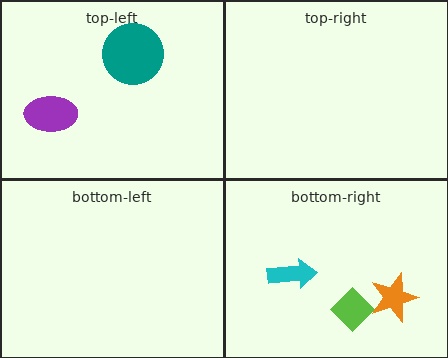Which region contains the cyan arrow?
The bottom-right region.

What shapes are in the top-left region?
The purple ellipse, the teal circle.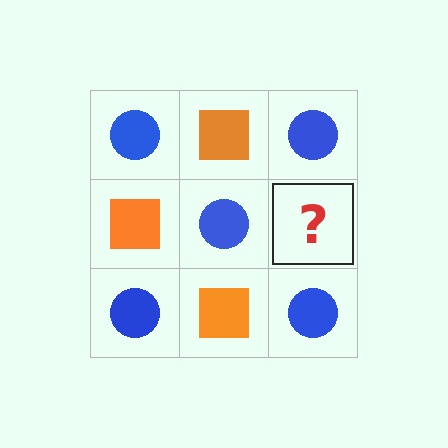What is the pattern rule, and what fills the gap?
The rule is that it alternates blue circle and orange square in a checkerboard pattern. The gap should be filled with an orange square.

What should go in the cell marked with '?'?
The missing cell should contain an orange square.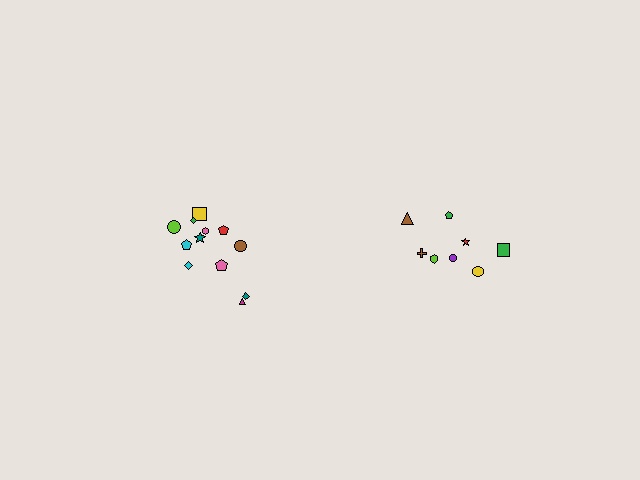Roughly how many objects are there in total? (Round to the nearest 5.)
Roughly 20 objects in total.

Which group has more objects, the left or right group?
The left group.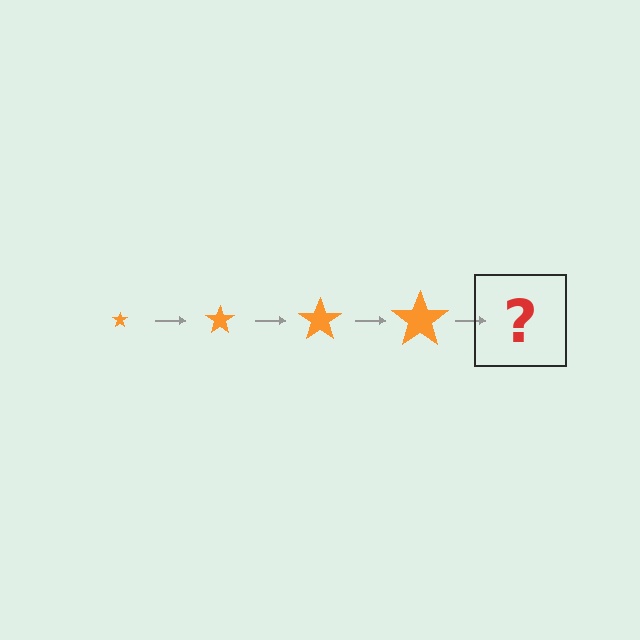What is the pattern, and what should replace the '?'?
The pattern is that the star gets progressively larger each step. The '?' should be an orange star, larger than the previous one.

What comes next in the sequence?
The next element should be an orange star, larger than the previous one.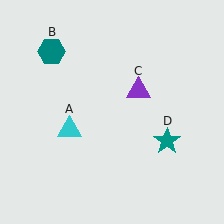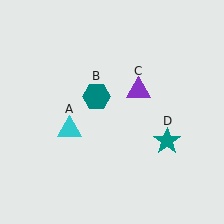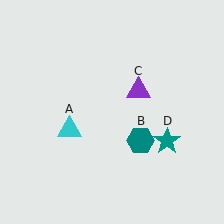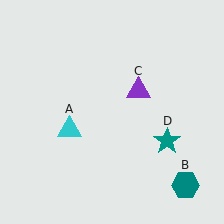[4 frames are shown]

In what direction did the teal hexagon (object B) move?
The teal hexagon (object B) moved down and to the right.